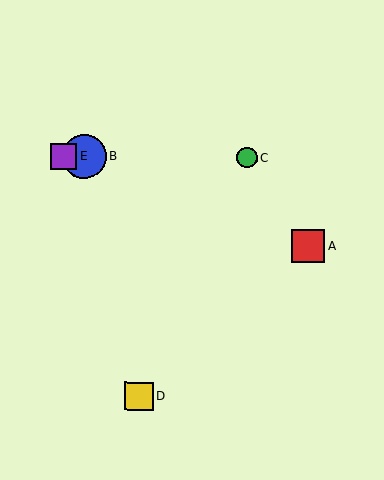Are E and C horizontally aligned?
Yes, both are at y≈156.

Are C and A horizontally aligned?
No, C is at y≈158 and A is at y≈246.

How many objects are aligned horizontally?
3 objects (B, C, E) are aligned horizontally.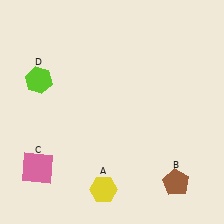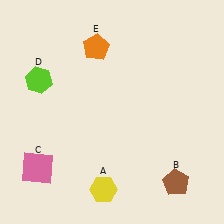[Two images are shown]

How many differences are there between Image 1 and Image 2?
There is 1 difference between the two images.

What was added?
An orange pentagon (E) was added in Image 2.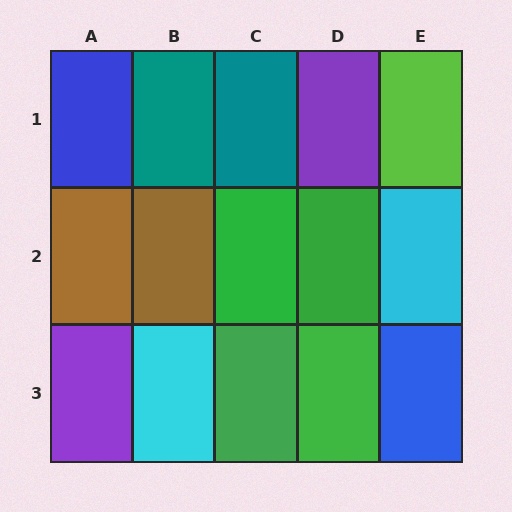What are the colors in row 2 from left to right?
Brown, brown, green, green, cyan.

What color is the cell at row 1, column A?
Blue.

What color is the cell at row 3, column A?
Purple.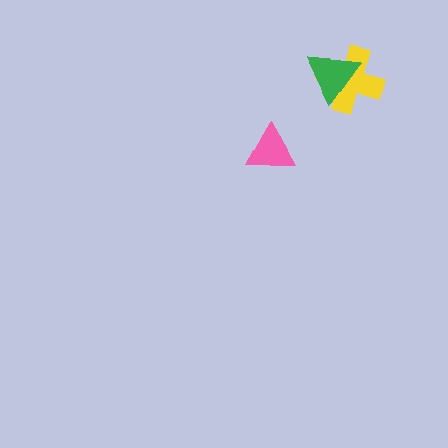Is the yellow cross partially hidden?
Yes, it is partially covered by another shape.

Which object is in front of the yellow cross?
The green triangle is in front of the yellow cross.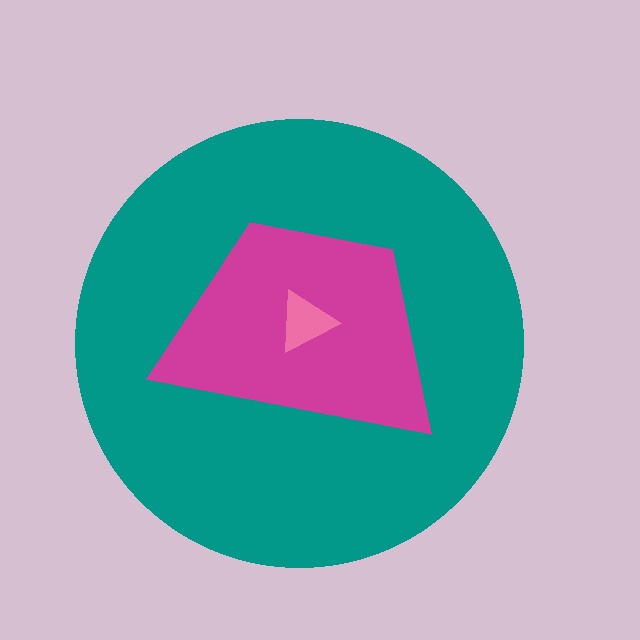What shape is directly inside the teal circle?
The magenta trapezoid.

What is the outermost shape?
The teal circle.